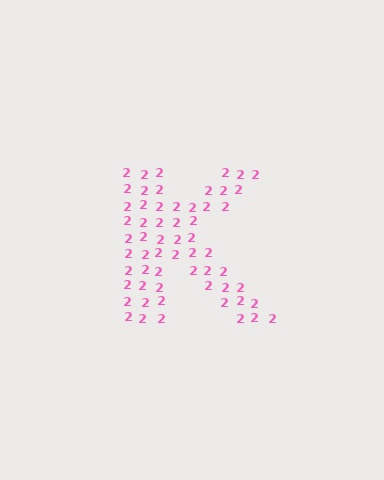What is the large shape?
The large shape is the letter K.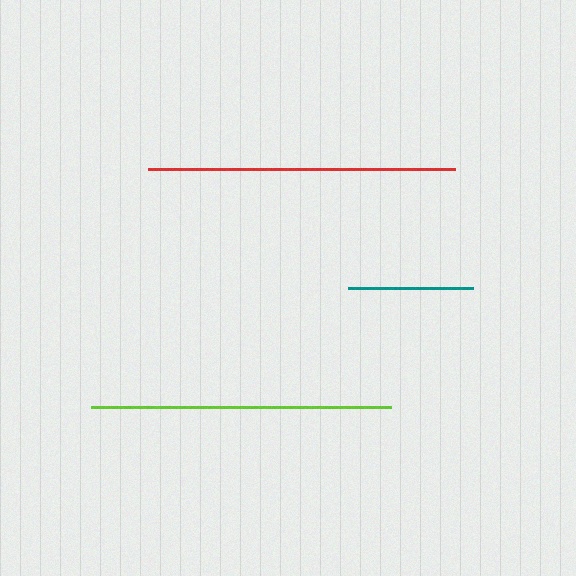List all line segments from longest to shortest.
From longest to shortest: red, lime, teal.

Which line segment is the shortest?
The teal line is the shortest at approximately 125 pixels.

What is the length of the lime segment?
The lime segment is approximately 300 pixels long.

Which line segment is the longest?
The red line is the longest at approximately 307 pixels.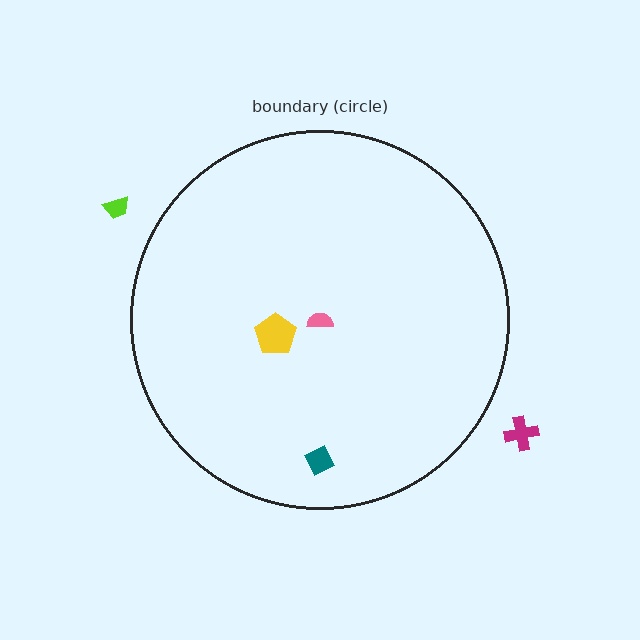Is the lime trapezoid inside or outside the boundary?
Outside.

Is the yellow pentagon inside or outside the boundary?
Inside.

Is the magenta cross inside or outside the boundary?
Outside.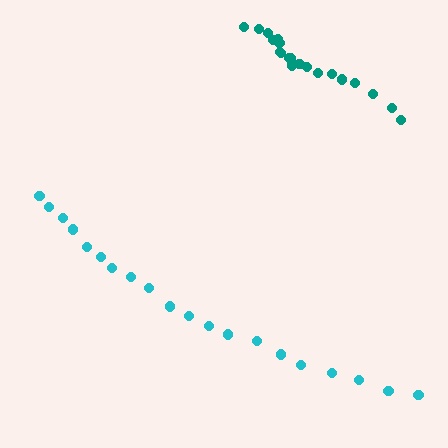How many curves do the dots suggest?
There are 2 distinct paths.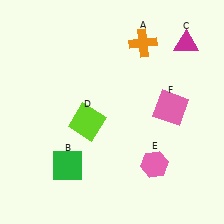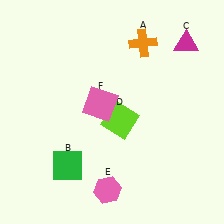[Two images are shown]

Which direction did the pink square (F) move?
The pink square (F) moved left.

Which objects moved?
The objects that moved are: the lime square (D), the pink hexagon (E), the pink square (F).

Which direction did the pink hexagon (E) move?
The pink hexagon (E) moved left.